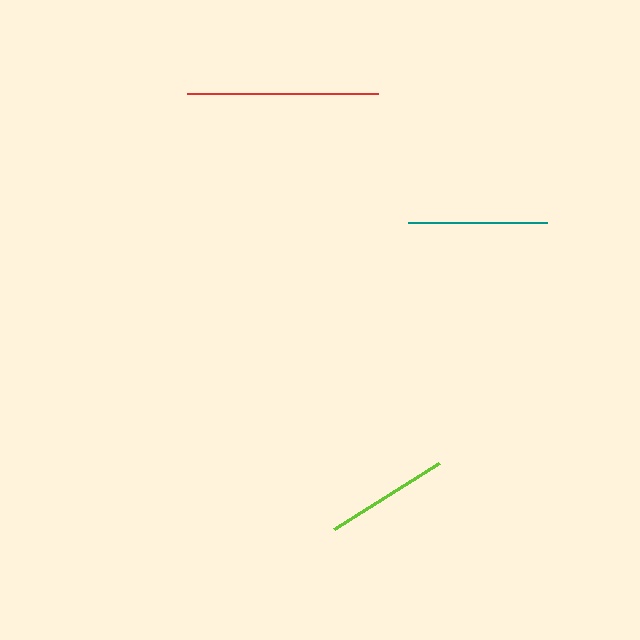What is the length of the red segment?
The red segment is approximately 190 pixels long.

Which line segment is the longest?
The red line is the longest at approximately 190 pixels.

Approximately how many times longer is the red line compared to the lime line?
The red line is approximately 1.5 times the length of the lime line.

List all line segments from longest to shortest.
From longest to shortest: red, teal, lime.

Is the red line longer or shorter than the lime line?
The red line is longer than the lime line.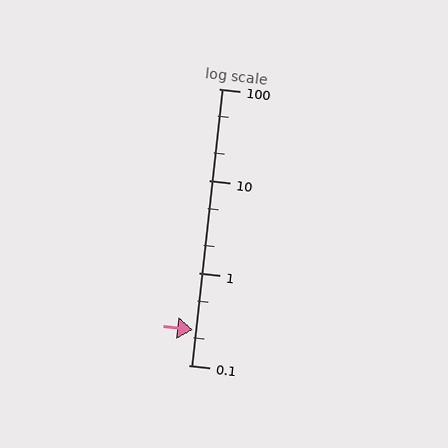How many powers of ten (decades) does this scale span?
The scale spans 3 decades, from 0.1 to 100.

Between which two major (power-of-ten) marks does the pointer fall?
The pointer is between 0.1 and 1.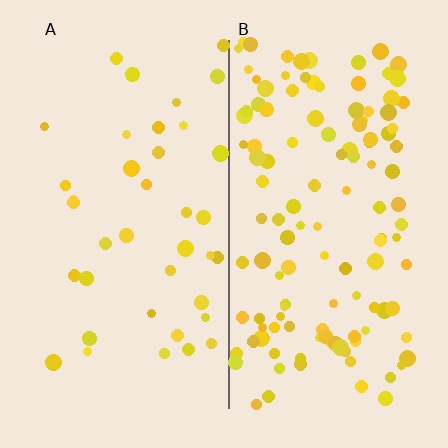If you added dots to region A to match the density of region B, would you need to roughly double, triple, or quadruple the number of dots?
Approximately triple.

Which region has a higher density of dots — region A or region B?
B (the right).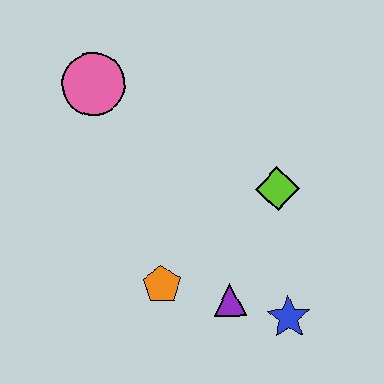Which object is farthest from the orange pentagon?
The pink circle is farthest from the orange pentagon.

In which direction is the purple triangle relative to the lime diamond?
The purple triangle is below the lime diamond.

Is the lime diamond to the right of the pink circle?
Yes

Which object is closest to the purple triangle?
The blue star is closest to the purple triangle.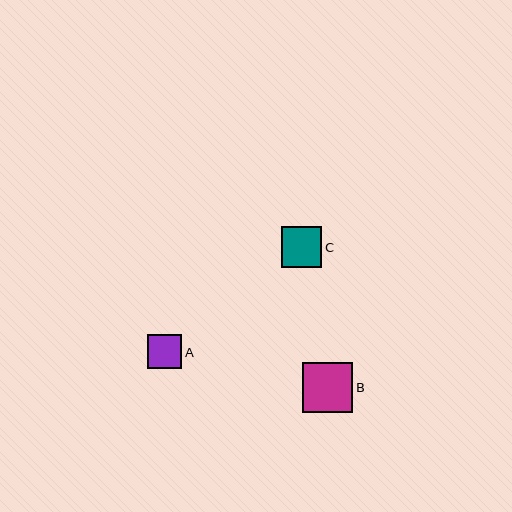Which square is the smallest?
Square A is the smallest with a size of approximately 34 pixels.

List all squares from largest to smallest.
From largest to smallest: B, C, A.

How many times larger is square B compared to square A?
Square B is approximately 1.5 times the size of square A.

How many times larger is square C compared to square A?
Square C is approximately 1.2 times the size of square A.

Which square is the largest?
Square B is the largest with a size of approximately 50 pixels.